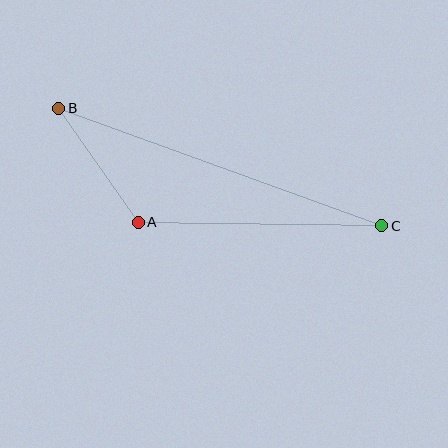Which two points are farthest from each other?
Points B and C are farthest from each other.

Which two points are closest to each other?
Points A and B are closest to each other.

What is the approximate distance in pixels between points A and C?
The distance between A and C is approximately 243 pixels.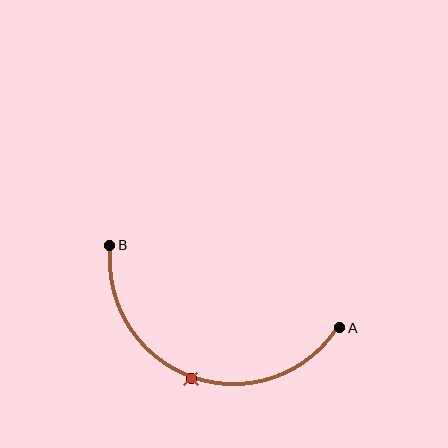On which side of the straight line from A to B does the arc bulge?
The arc bulges below the straight line connecting A and B.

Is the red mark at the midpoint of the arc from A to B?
Yes. The red mark lies on the arc at equal arc-length from both A and B — it is the arc midpoint.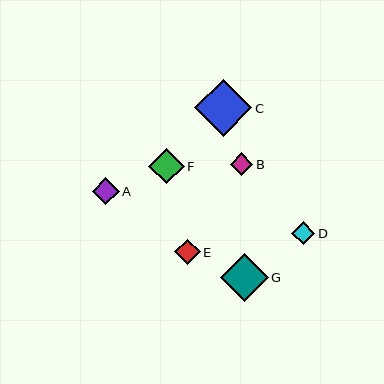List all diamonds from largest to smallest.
From largest to smallest: C, G, F, A, E, B, D.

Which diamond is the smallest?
Diamond D is the smallest with a size of approximately 23 pixels.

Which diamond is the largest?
Diamond C is the largest with a size of approximately 57 pixels.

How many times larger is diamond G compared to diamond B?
Diamond G is approximately 2.1 times the size of diamond B.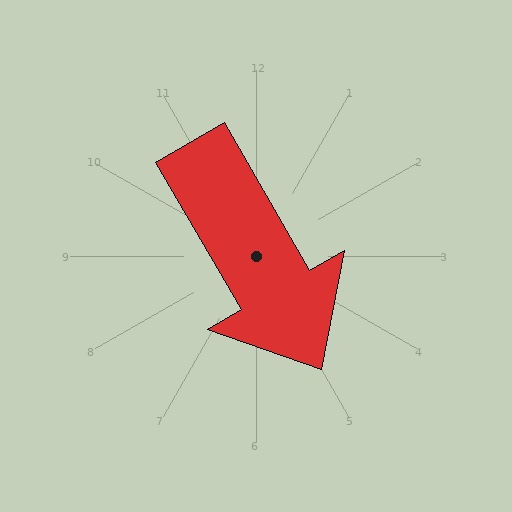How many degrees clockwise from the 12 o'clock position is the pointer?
Approximately 150 degrees.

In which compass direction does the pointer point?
Southeast.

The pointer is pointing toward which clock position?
Roughly 5 o'clock.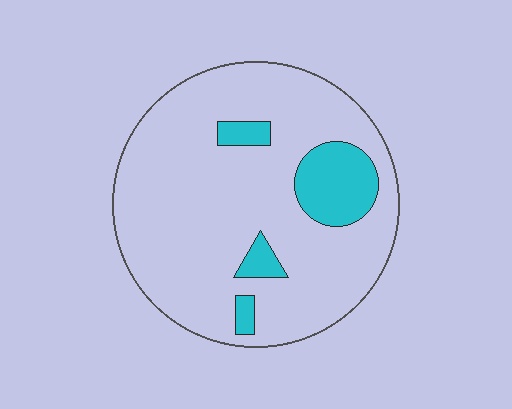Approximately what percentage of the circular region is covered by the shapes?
Approximately 15%.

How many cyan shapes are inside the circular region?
4.